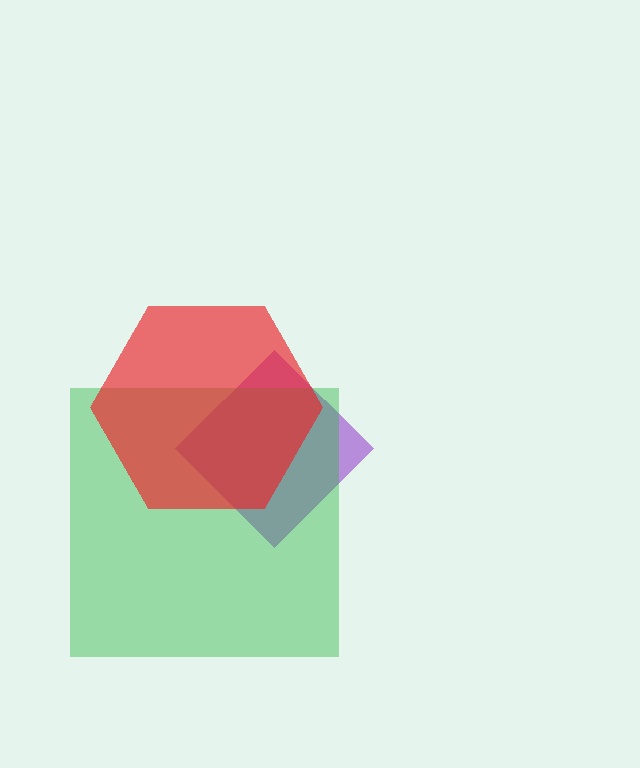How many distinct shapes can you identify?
There are 3 distinct shapes: a purple diamond, a green square, a red hexagon.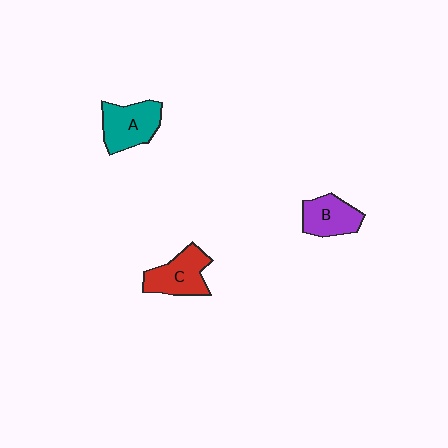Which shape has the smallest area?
Shape B (purple).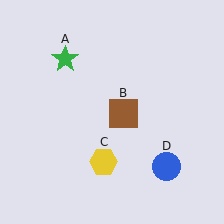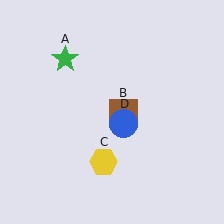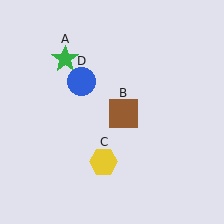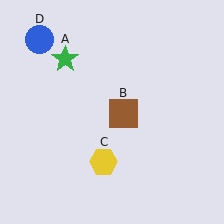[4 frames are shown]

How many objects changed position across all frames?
1 object changed position: blue circle (object D).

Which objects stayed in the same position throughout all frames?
Green star (object A) and brown square (object B) and yellow hexagon (object C) remained stationary.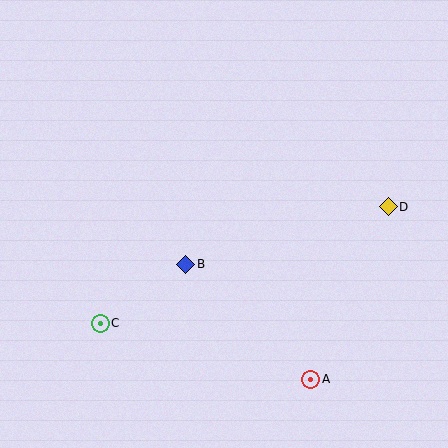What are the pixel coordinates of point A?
Point A is at (311, 379).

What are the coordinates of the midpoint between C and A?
The midpoint between C and A is at (205, 351).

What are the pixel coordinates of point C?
Point C is at (100, 323).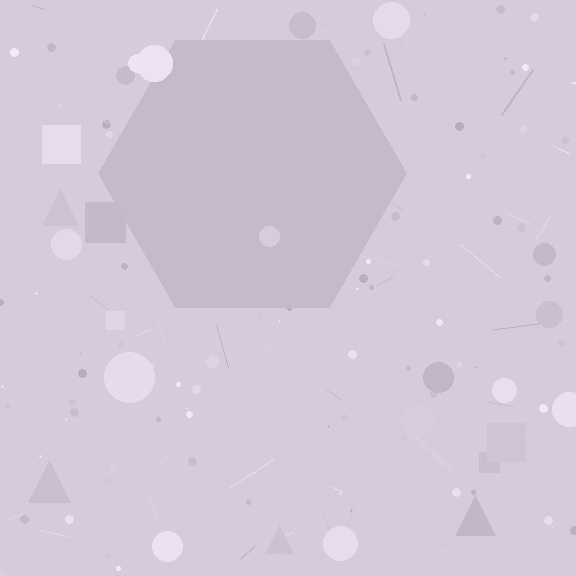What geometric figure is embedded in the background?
A hexagon is embedded in the background.